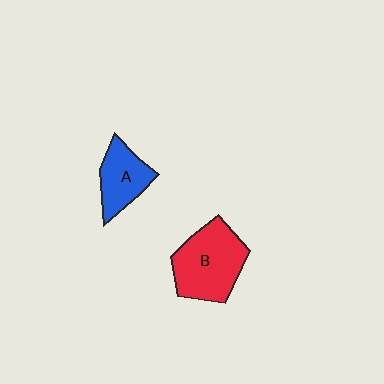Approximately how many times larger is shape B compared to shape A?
Approximately 1.6 times.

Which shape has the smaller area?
Shape A (blue).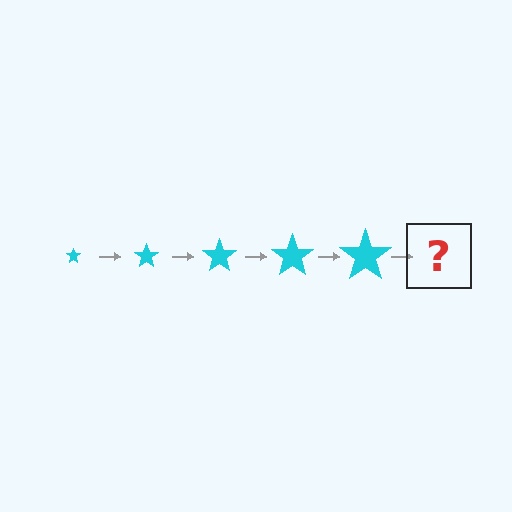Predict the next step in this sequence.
The next step is a cyan star, larger than the previous one.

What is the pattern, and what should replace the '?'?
The pattern is that the star gets progressively larger each step. The '?' should be a cyan star, larger than the previous one.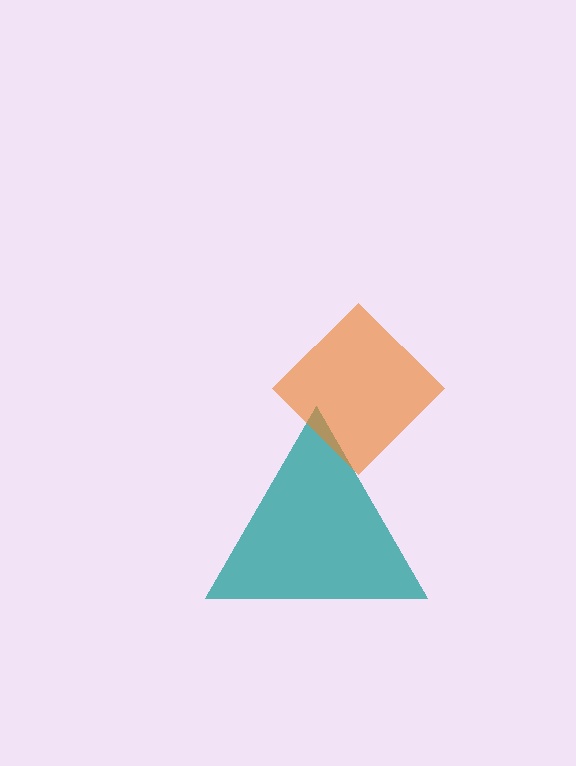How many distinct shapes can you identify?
There are 2 distinct shapes: a teal triangle, an orange diamond.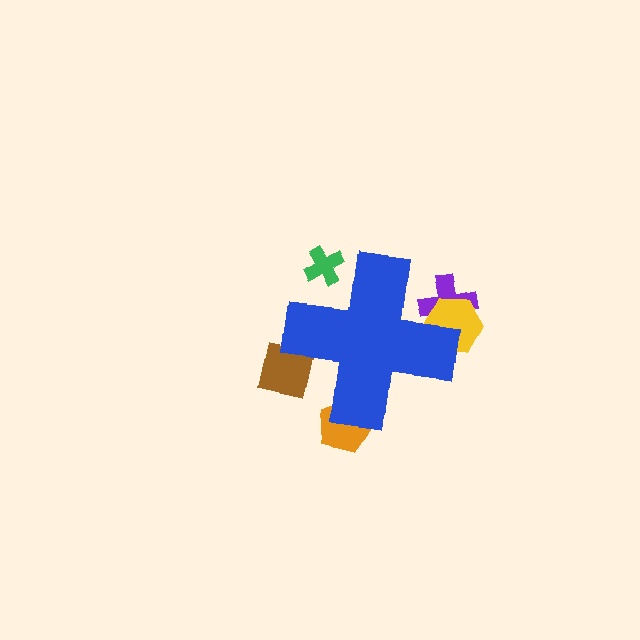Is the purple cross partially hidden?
Yes, the purple cross is partially hidden behind the blue cross.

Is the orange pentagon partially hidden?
Yes, the orange pentagon is partially hidden behind the blue cross.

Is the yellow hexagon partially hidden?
Yes, the yellow hexagon is partially hidden behind the blue cross.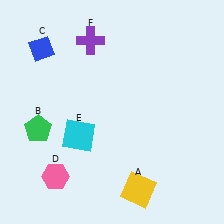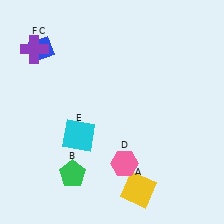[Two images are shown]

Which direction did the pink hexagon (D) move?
The pink hexagon (D) moved right.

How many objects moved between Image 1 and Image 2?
3 objects moved between the two images.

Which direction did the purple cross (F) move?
The purple cross (F) moved left.